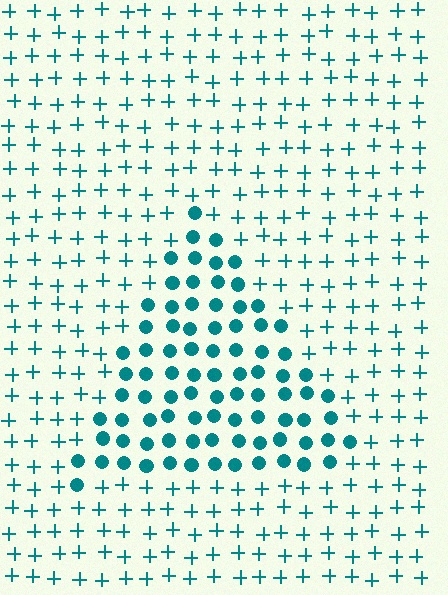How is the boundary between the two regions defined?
The boundary is defined by a change in element shape: circles inside vs. plus signs outside. All elements share the same color and spacing.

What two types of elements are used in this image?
The image uses circles inside the triangle region and plus signs outside it.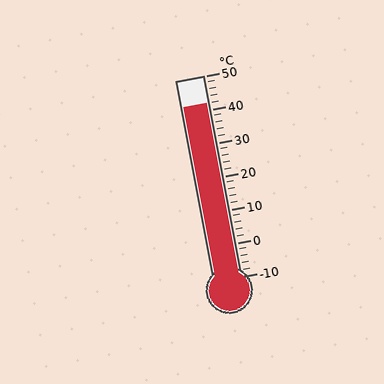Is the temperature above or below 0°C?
The temperature is above 0°C.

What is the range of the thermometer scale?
The thermometer scale ranges from -10°C to 50°C.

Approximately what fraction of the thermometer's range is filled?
The thermometer is filled to approximately 85% of its range.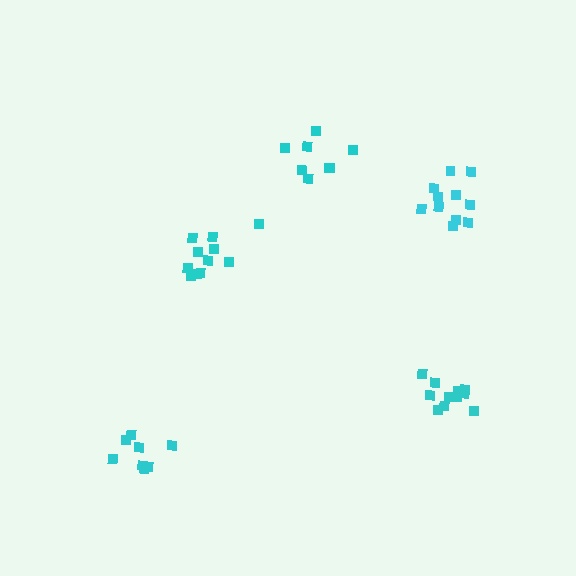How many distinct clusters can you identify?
There are 5 distinct clusters.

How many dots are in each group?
Group 1: 11 dots, Group 2: 11 dots, Group 3: 12 dots, Group 4: 8 dots, Group 5: 9 dots (51 total).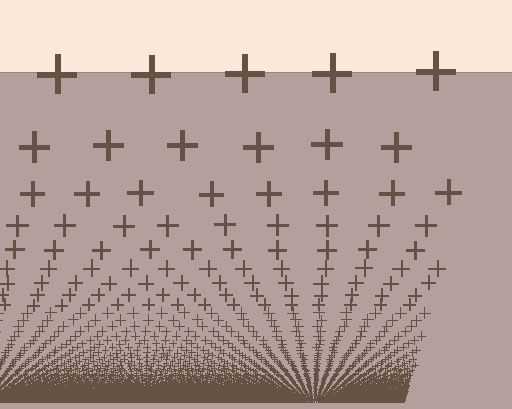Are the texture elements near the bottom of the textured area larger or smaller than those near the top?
Smaller. The gradient is inverted — elements near the bottom are smaller and denser.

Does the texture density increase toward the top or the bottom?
Density increases toward the bottom.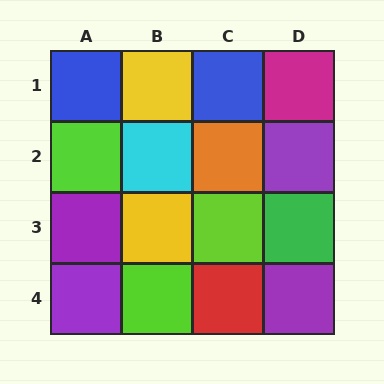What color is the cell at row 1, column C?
Blue.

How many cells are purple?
4 cells are purple.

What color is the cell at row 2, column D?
Purple.